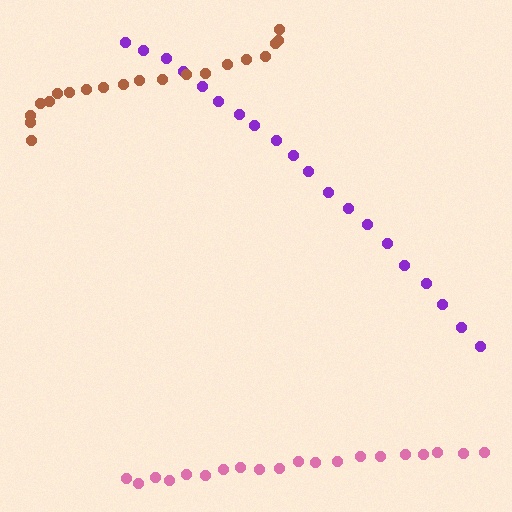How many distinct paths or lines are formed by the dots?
There are 3 distinct paths.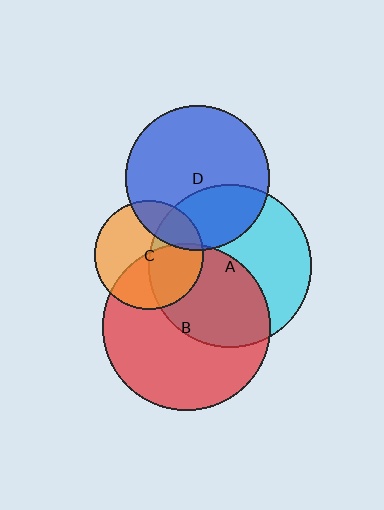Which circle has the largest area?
Circle B (red).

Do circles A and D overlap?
Yes.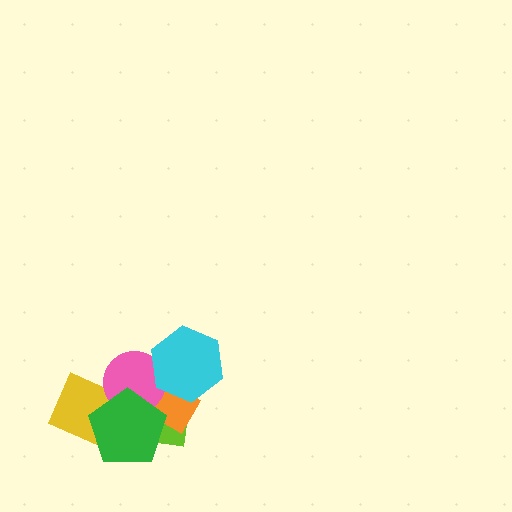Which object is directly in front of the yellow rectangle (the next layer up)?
The pink circle is directly in front of the yellow rectangle.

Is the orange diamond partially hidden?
Yes, it is partially covered by another shape.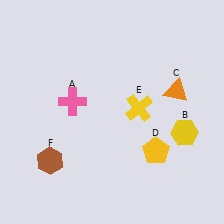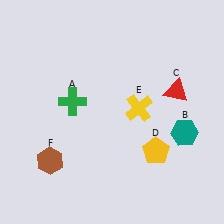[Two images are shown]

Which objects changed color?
A changed from pink to green. B changed from yellow to teal. C changed from orange to red.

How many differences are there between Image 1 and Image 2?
There are 3 differences between the two images.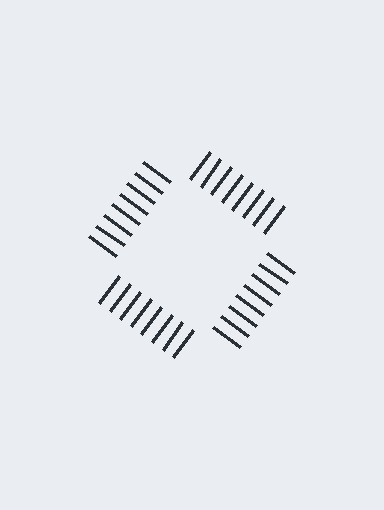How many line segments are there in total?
32 — 8 along each of the 4 edges.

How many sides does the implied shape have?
4 sides — the line-ends trace a square.